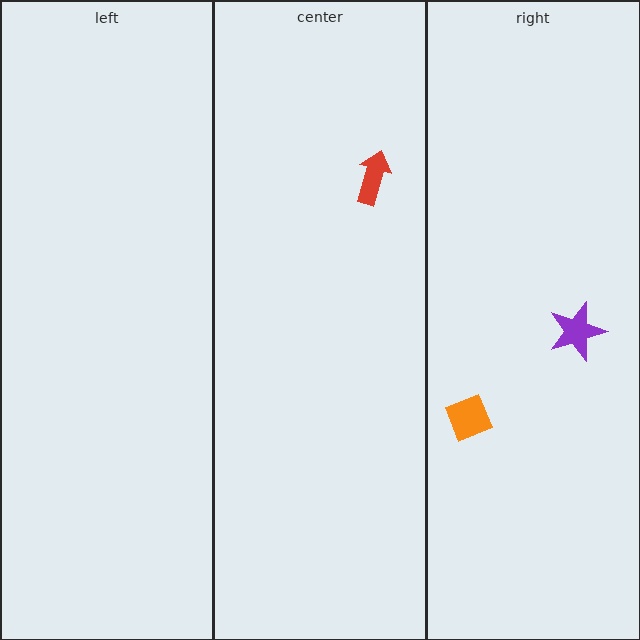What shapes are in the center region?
The red arrow.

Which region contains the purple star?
The right region.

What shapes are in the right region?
The purple star, the orange diamond.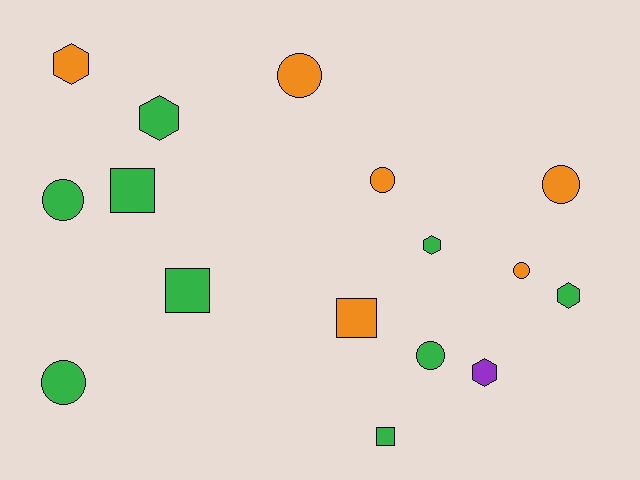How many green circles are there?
There are 3 green circles.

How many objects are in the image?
There are 16 objects.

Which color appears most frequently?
Green, with 9 objects.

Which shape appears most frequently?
Circle, with 7 objects.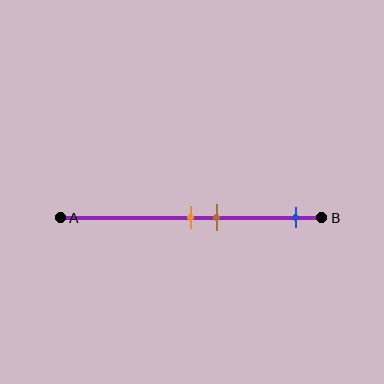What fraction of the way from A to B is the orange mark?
The orange mark is approximately 50% (0.5) of the way from A to B.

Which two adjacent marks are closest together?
The orange and brown marks are the closest adjacent pair.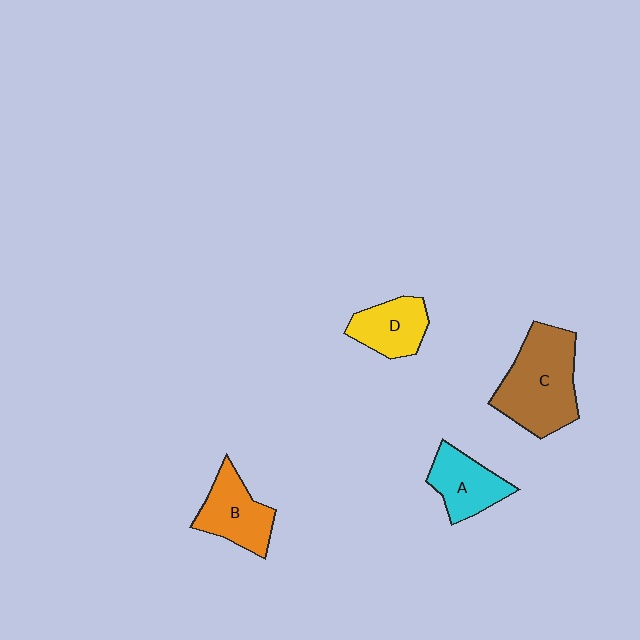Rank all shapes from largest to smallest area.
From largest to smallest: C (brown), B (orange), A (cyan), D (yellow).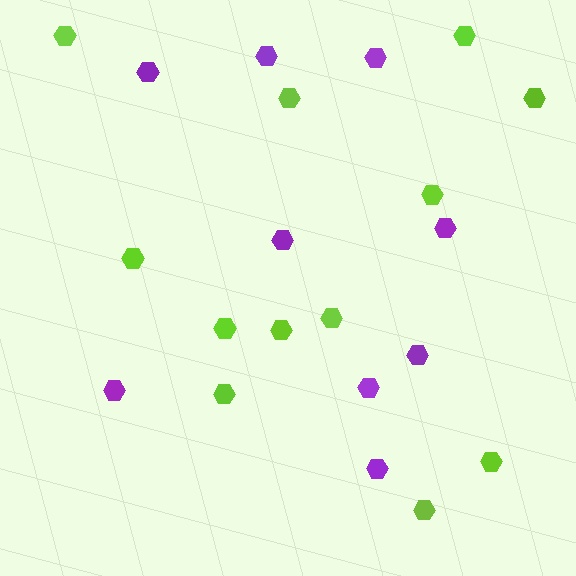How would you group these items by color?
There are 2 groups: one group of purple hexagons (9) and one group of lime hexagons (12).